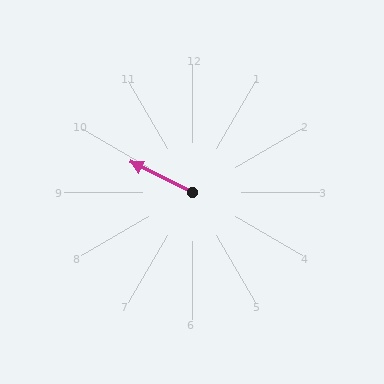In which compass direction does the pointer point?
Northwest.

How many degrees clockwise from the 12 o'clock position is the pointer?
Approximately 296 degrees.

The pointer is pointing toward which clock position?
Roughly 10 o'clock.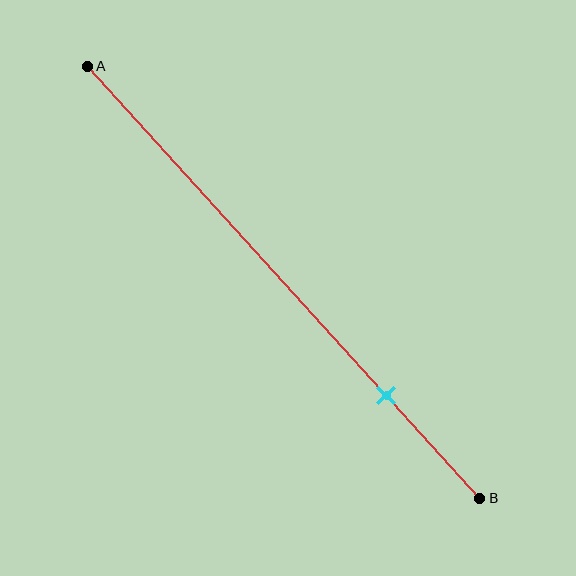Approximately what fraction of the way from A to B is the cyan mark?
The cyan mark is approximately 75% of the way from A to B.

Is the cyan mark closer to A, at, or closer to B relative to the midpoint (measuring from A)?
The cyan mark is closer to point B than the midpoint of segment AB.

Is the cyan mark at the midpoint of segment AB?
No, the mark is at about 75% from A, not at the 50% midpoint.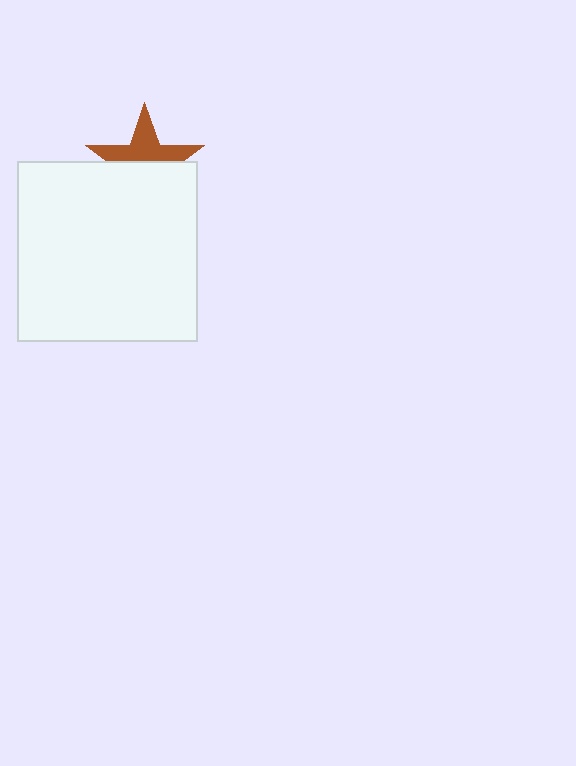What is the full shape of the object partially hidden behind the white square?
The partially hidden object is a brown star.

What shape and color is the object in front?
The object in front is a white square.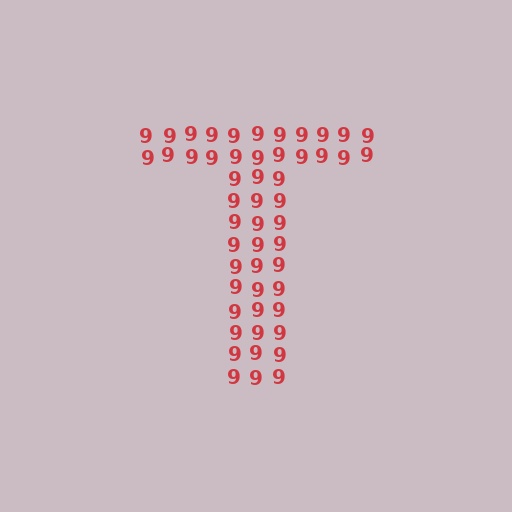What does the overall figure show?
The overall figure shows the letter T.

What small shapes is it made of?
It is made of small digit 9's.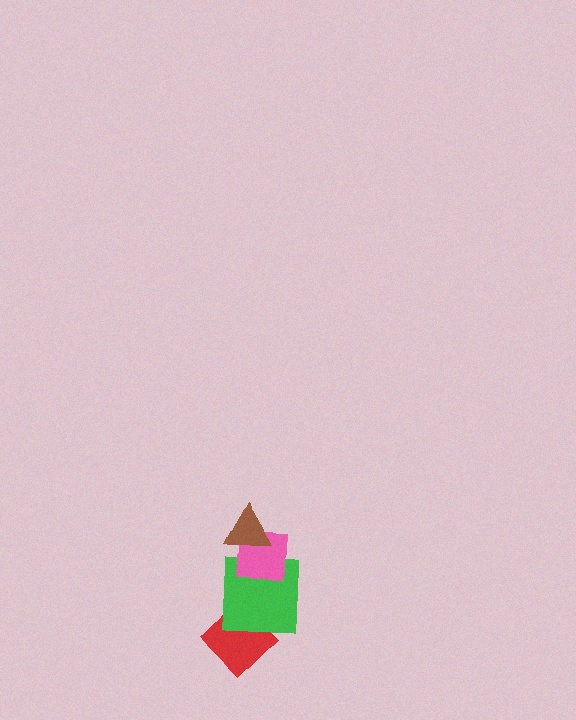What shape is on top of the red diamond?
The green square is on top of the red diamond.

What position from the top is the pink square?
The pink square is 2nd from the top.